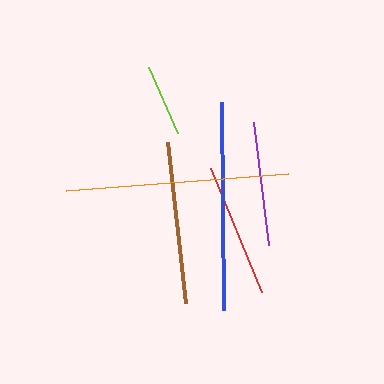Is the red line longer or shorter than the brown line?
The brown line is longer than the red line.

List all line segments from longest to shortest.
From longest to shortest: orange, blue, brown, red, purple, lime.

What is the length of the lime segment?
The lime segment is approximately 73 pixels long.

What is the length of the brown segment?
The brown segment is approximately 162 pixels long.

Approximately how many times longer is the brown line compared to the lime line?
The brown line is approximately 2.2 times the length of the lime line.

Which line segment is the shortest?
The lime line is the shortest at approximately 73 pixels.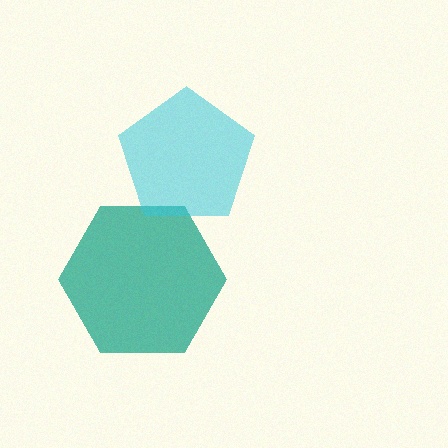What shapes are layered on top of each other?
The layered shapes are: a teal hexagon, a cyan pentagon.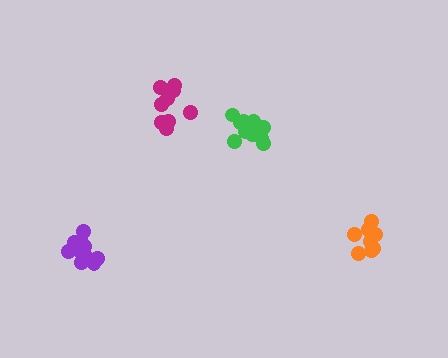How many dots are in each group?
Group 1: 8 dots, Group 2: 9 dots, Group 3: 12 dots, Group 4: 11 dots (40 total).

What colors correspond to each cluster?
The clusters are colored: orange, magenta, purple, green.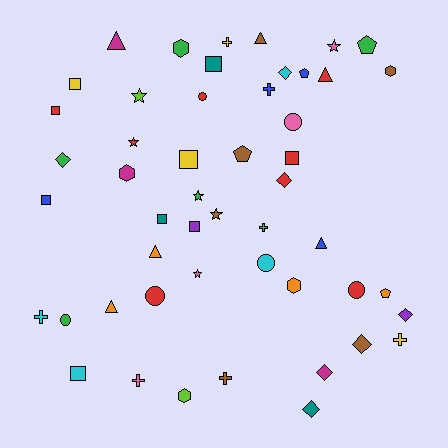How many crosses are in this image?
There are 7 crosses.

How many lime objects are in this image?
There are 2 lime objects.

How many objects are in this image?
There are 50 objects.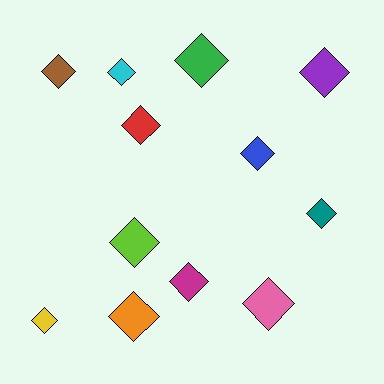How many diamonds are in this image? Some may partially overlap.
There are 12 diamonds.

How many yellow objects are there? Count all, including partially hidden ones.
There is 1 yellow object.